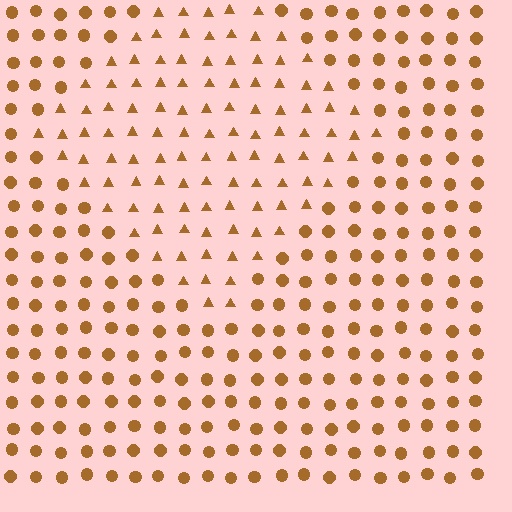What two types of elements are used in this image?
The image uses triangles inside the diamond region and circles outside it.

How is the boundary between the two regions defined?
The boundary is defined by a change in element shape: triangles inside vs. circles outside. All elements share the same color and spacing.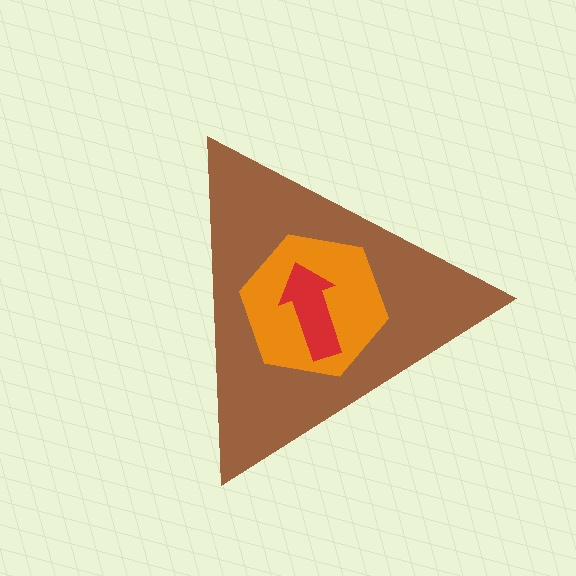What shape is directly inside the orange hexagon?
The red arrow.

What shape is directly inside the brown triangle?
The orange hexagon.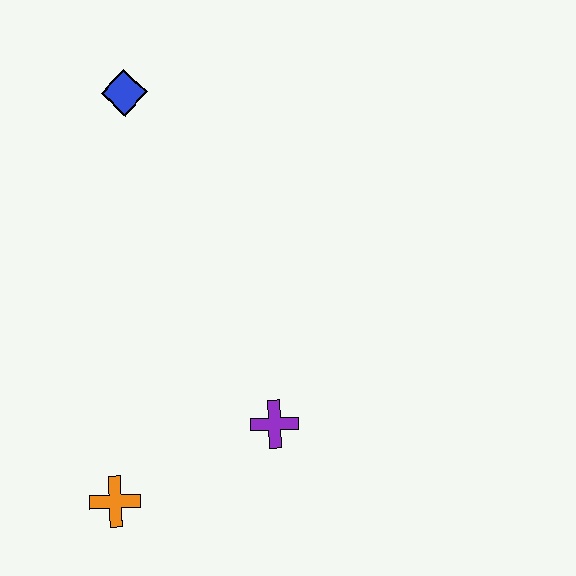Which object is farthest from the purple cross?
The blue diamond is farthest from the purple cross.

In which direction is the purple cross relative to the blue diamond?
The purple cross is below the blue diamond.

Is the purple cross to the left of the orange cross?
No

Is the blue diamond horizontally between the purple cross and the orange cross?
Yes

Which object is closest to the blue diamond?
The purple cross is closest to the blue diamond.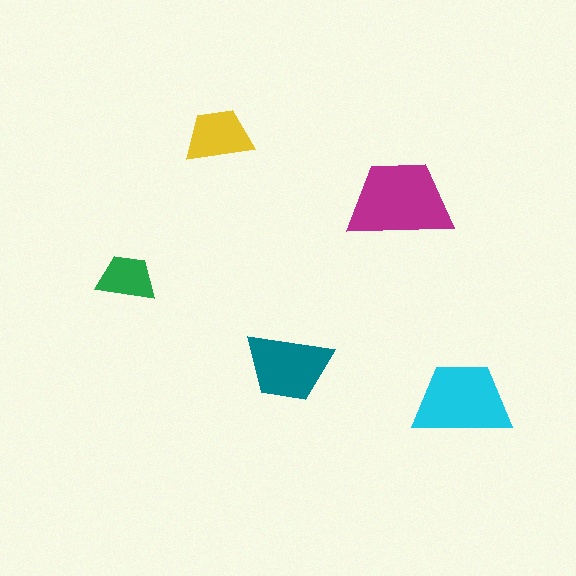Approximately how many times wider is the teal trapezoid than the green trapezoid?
About 1.5 times wider.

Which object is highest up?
The yellow trapezoid is topmost.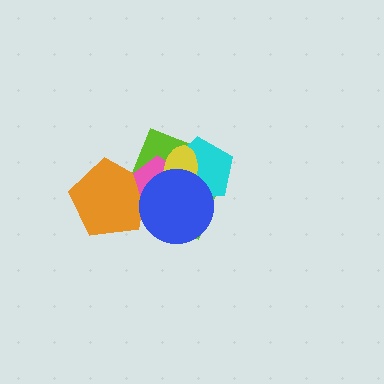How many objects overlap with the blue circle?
5 objects overlap with the blue circle.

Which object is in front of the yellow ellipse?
The blue circle is in front of the yellow ellipse.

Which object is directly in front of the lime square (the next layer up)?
The orange pentagon is directly in front of the lime square.